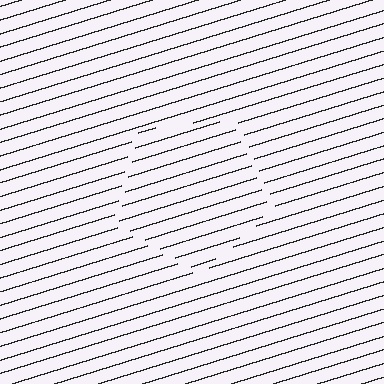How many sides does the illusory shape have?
5 sides — the line-ends trace a pentagon.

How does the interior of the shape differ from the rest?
The interior of the shape contains the same grating, shifted by half a period — the contour is defined by the phase discontinuity where line-ends from the inner and outer gratings abut.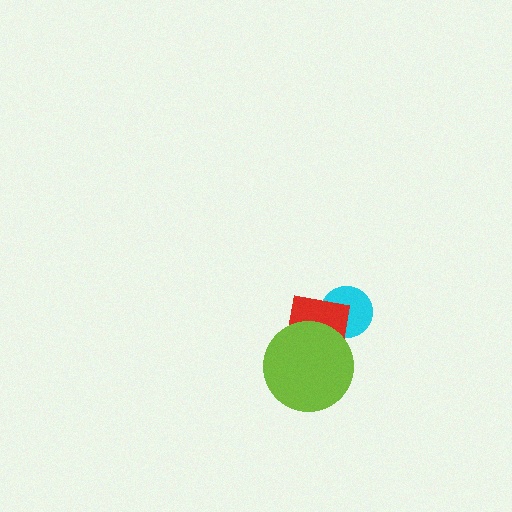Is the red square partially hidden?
Yes, it is partially covered by another shape.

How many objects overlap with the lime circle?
1 object overlaps with the lime circle.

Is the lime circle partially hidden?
No, no other shape covers it.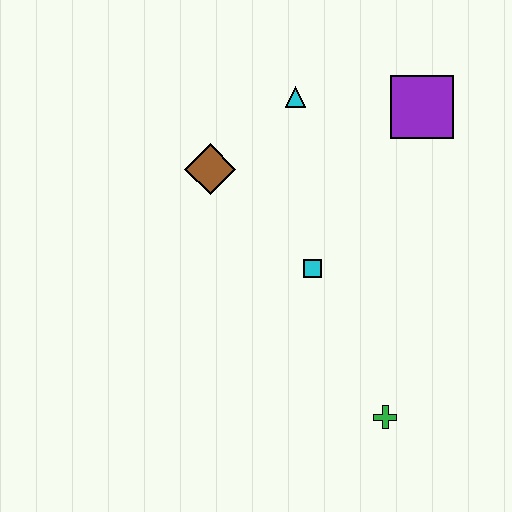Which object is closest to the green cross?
The cyan square is closest to the green cross.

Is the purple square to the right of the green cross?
Yes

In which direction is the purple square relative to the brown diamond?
The purple square is to the right of the brown diamond.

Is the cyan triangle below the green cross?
No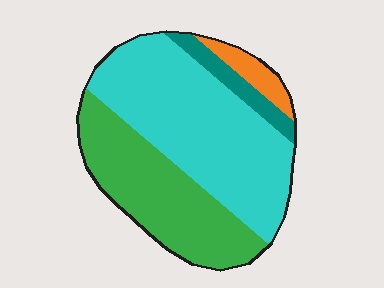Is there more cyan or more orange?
Cyan.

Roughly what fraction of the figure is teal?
Teal takes up less than a quarter of the figure.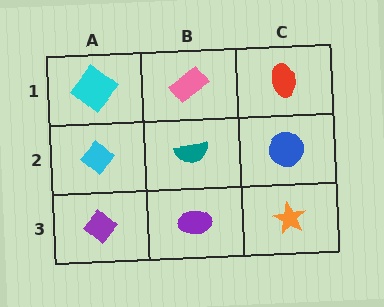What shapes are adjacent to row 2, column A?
A cyan diamond (row 1, column A), a purple diamond (row 3, column A), a teal semicircle (row 2, column B).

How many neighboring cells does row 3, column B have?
3.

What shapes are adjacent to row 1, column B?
A teal semicircle (row 2, column B), a cyan diamond (row 1, column A), a red ellipse (row 1, column C).